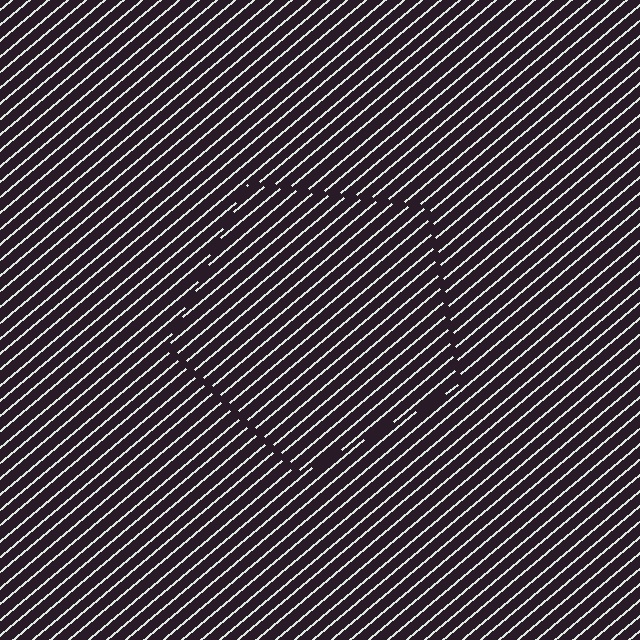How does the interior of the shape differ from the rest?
The interior of the shape contains the same grating, shifted by half a period — the contour is defined by the phase discontinuity where line-ends from the inner and outer gratings abut.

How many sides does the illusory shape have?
5 sides — the line-ends trace a pentagon.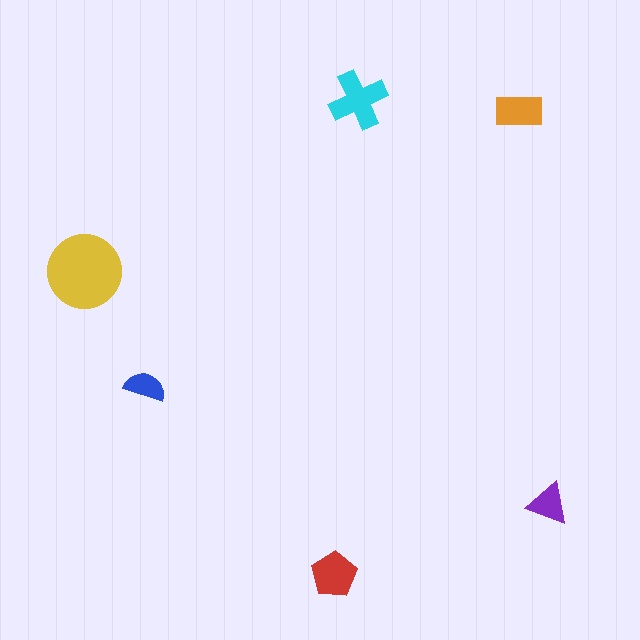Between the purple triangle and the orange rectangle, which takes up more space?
The orange rectangle.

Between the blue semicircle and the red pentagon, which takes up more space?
The red pentagon.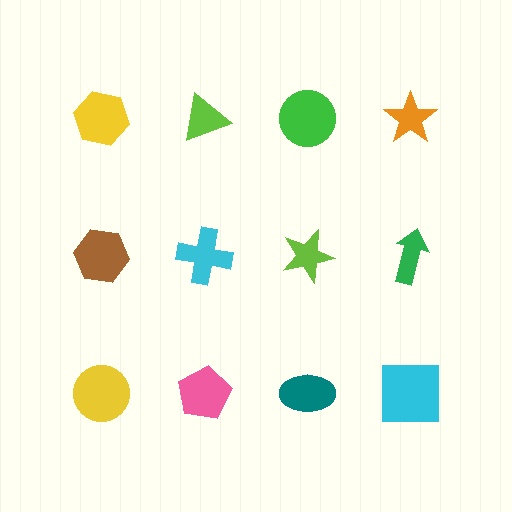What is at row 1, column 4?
An orange star.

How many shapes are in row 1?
4 shapes.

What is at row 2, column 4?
A green arrow.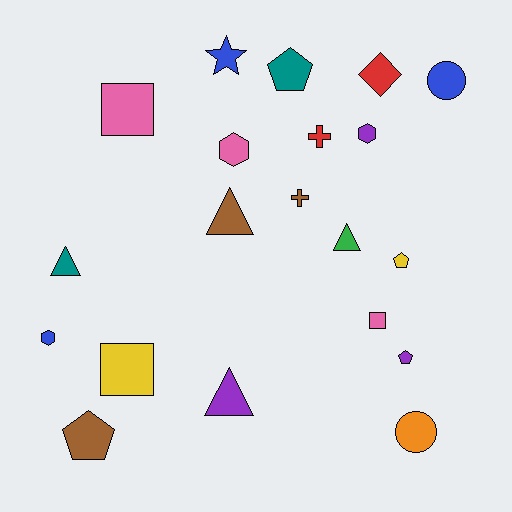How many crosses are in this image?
There are 2 crosses.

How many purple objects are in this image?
There are 3 purple objects.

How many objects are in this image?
There are 20 objects.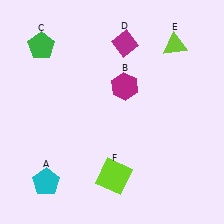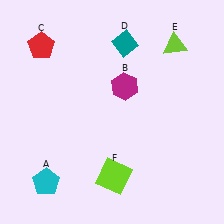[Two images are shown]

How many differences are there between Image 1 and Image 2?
There are 2 differences between the two images.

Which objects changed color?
C changed from green to red. D changed from magenta to teal.